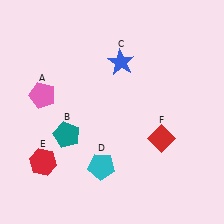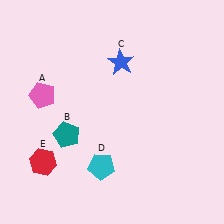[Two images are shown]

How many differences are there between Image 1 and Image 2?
There is 1 difference between the two images.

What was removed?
The red diamond (F) was removed in Image 2.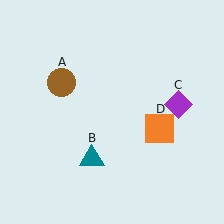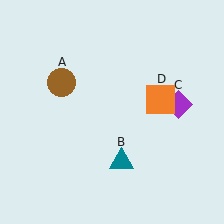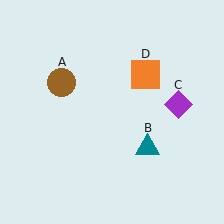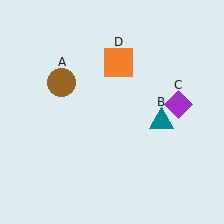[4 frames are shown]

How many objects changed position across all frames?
2 objects changed position: teal triangle (object B), orange square (object D).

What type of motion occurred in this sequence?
The teal triangle (object B), orange square (object D) rotated counterclockwise around the center of the scene.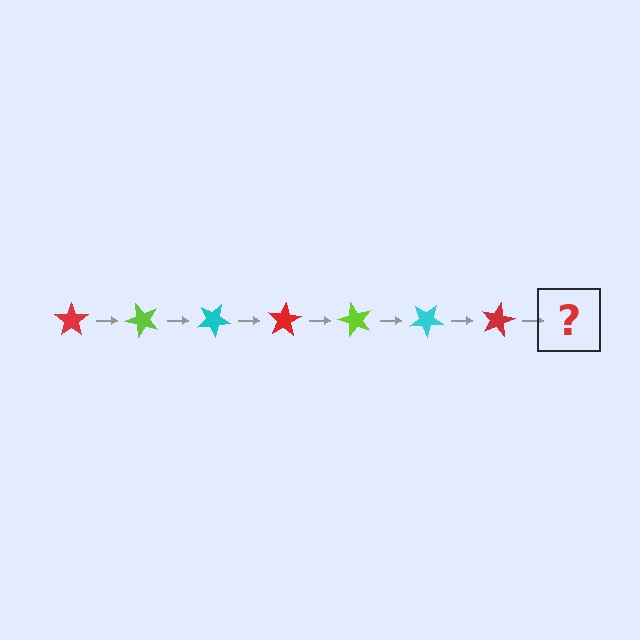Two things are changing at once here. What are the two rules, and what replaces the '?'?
The two rules are that it rotates 50 degrees each step and the color cycles through red, lime, and cyan. The '?' should be a lime star, rotated 350 degrees from the start.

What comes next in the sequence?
The next element should be a lime star, rotated 350 degrees from the start.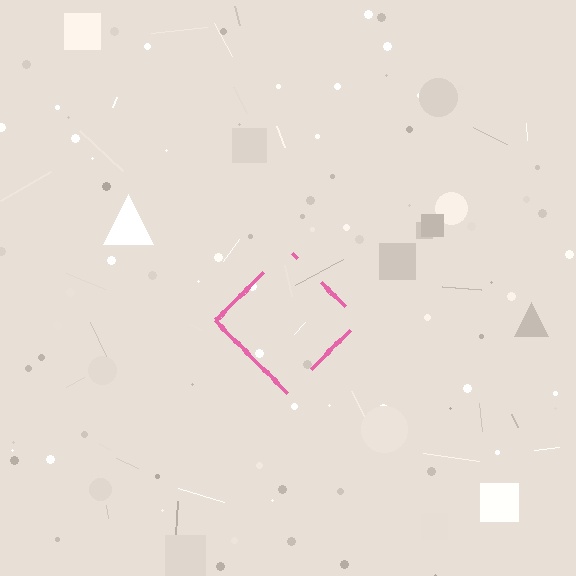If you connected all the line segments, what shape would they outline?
They would outline a diamond.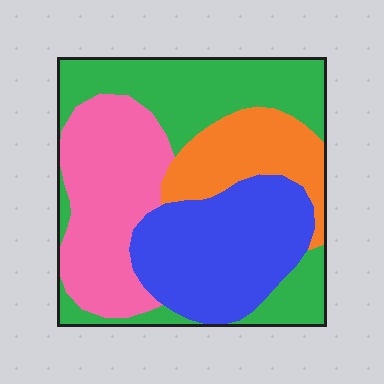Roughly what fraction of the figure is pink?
Pink takes up about one quarter (1/4) of the figure.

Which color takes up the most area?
Green, at roughly 30%.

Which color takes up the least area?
Orange, at roughly 15%.